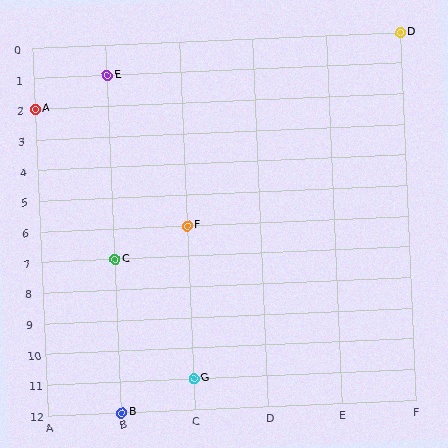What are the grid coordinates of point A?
Point A is at grid coordinates (A, 2).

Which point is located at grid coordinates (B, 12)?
Point B is at (B, 12).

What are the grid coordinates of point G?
Point G is at grid coordinates (C, 11).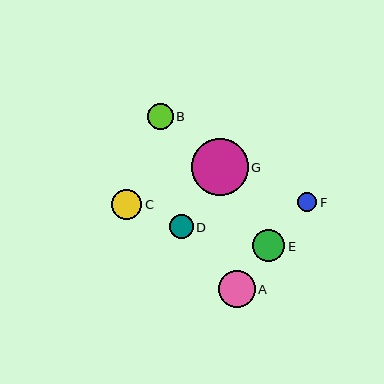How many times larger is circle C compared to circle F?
Circle C is approximately 1.6 times the size of circle F.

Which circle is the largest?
Circle G is the largest with a size of approximately 57 pixels.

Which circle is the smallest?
Circle F is the smallest with a size of approximately 19 pixels.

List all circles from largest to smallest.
From largest to smallest: G, A, E, C, B, D, F.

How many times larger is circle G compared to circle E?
Circle G is approximately 1.8 times the size of circle E.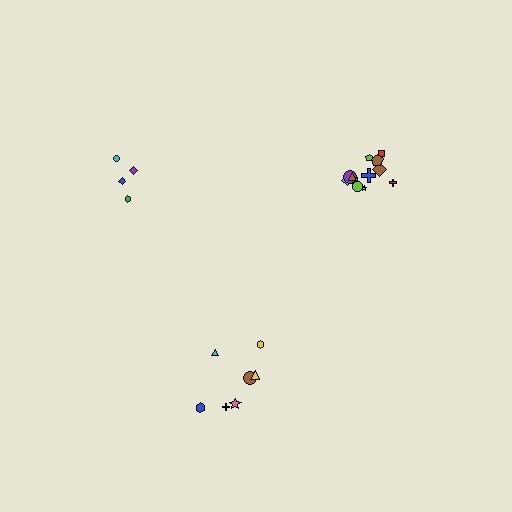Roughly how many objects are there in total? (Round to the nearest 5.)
Roughly 25 objects in total.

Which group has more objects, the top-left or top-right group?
The top-right group.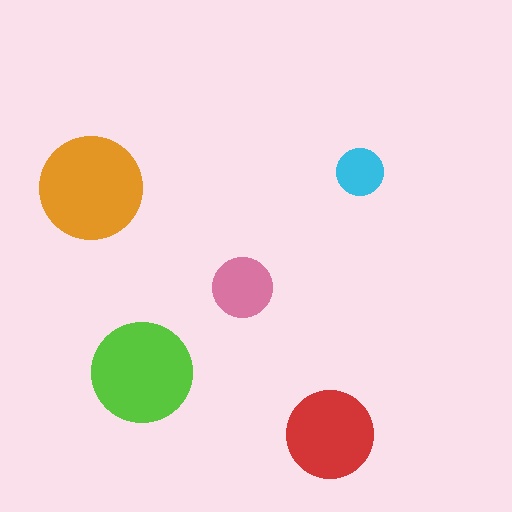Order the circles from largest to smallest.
the orange one, the lime one, the red one, the pink one, the cyan one.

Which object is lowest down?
The red circle is bottommost.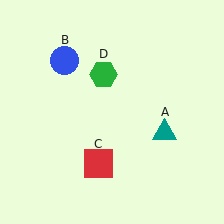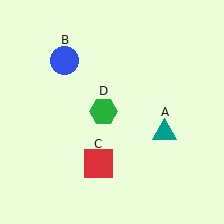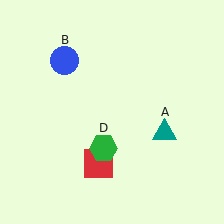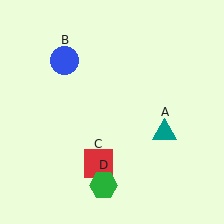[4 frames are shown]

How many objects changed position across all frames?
1 object changed position: green hexagon (object D).